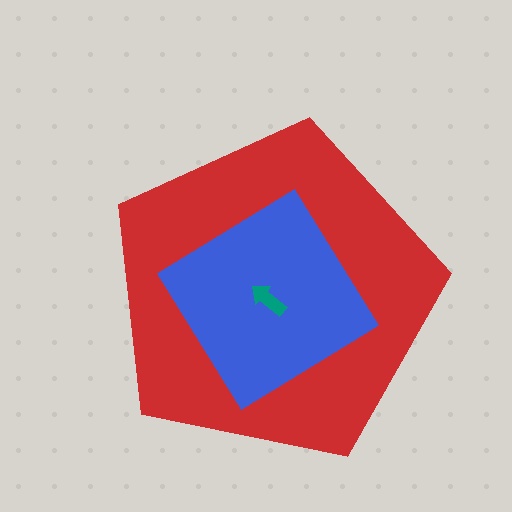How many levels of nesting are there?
3.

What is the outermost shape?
The red pentagon.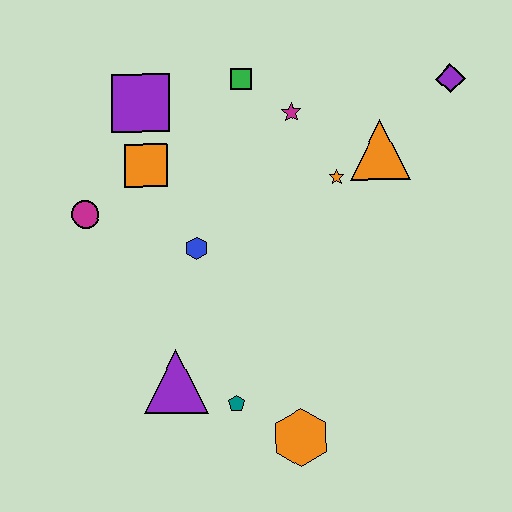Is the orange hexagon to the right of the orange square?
Yes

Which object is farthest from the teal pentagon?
The purple diamond is farthest from the teal pentagon.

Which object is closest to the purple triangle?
The teal pentagon is closest to the purple triangle.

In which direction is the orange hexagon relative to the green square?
The orange hexagon is below the green square.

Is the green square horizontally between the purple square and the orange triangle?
Yes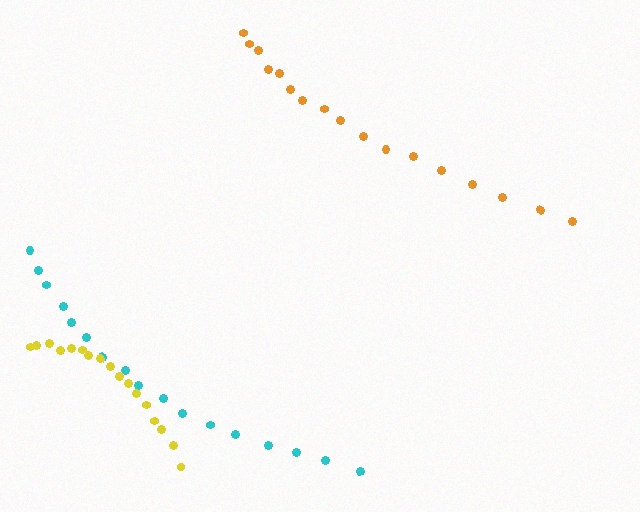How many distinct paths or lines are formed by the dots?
There are 3 distinct paths.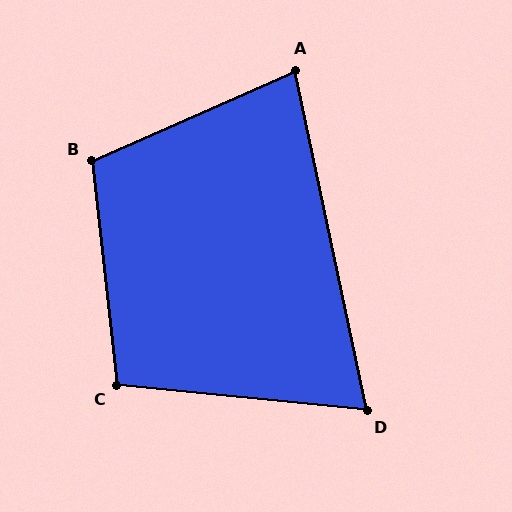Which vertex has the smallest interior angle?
D, at approximately 72 degrees.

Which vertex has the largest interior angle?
B, at approximately 108 degrees.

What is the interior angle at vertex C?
Approximately 102 degrees (obtuse).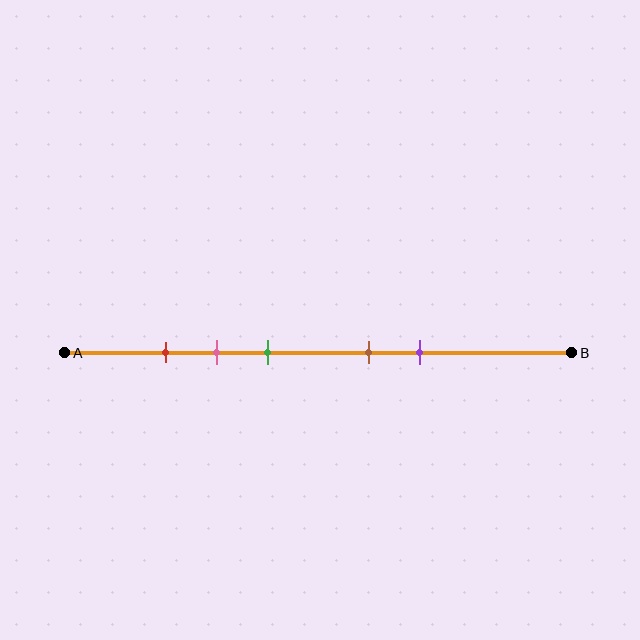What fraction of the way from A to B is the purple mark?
The purple mark is approximately 70% (0.7) of the way from A to B.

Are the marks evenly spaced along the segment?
No, the marks are not evenly spaced.